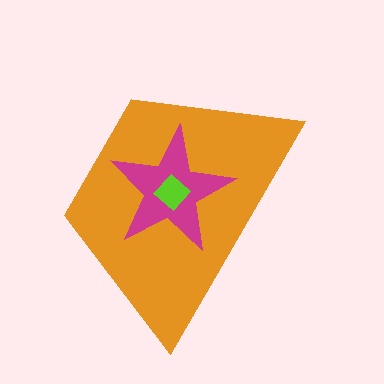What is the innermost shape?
The lime diamond.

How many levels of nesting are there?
3.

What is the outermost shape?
The orange trapezoid.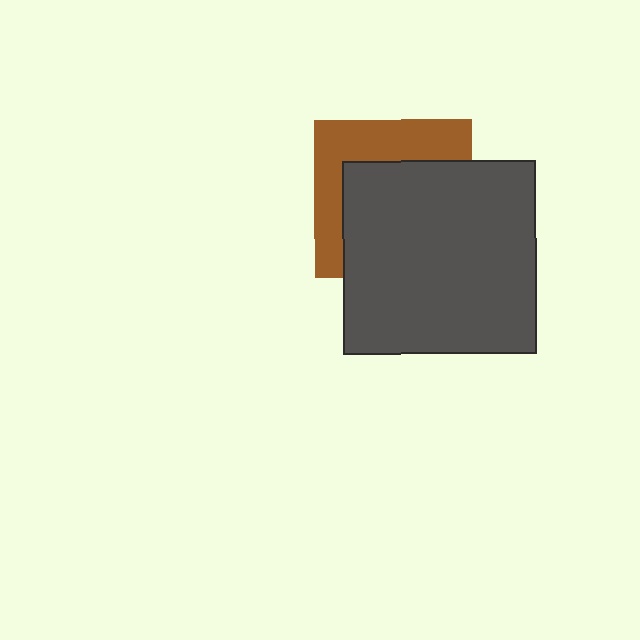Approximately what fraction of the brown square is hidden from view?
Roughly 60% of the brown square is hidden behind the dark gray square.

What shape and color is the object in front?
The object in front is a dark gray square.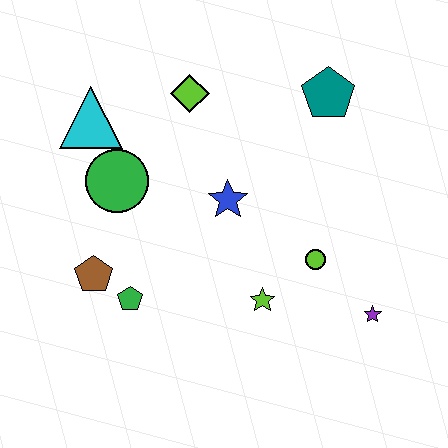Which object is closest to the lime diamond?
The cyan triangle is closest to the lime diamond.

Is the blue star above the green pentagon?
Yes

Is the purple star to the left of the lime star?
No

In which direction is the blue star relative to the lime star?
The blue star is above the lime star.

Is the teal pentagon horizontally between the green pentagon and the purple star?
Yes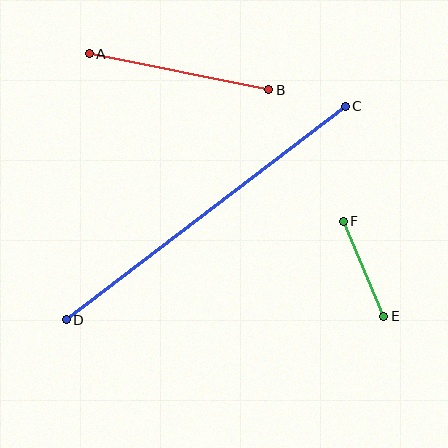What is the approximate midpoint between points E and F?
The midpoint is at approximately (363, 269) pixels.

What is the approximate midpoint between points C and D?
The midpoint is at approximately (206, 213) pixels.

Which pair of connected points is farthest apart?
Points C and D are farthest apart.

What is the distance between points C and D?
The distance is approximately 351 pixels.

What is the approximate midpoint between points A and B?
The midpoint is at approximately (179, 72) pixels.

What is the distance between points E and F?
The distance is approximately 103 pixels.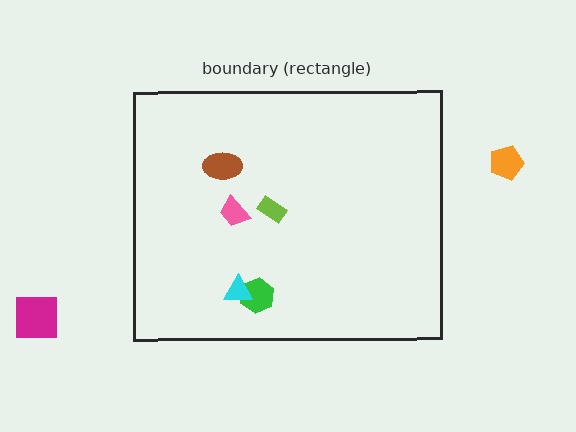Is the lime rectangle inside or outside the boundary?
Inside.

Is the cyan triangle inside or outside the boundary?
Inside.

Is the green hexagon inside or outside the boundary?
Inside.